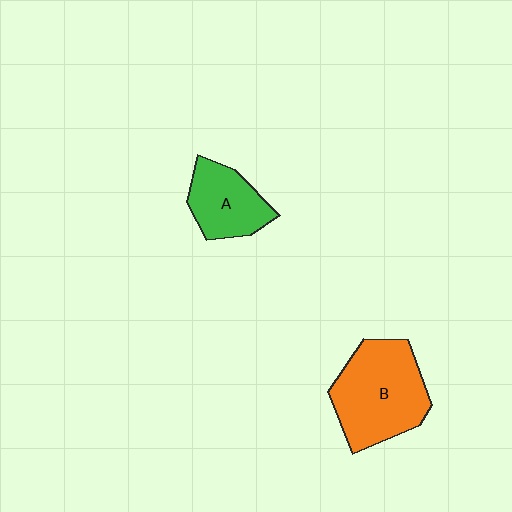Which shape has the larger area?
Shape B (orange).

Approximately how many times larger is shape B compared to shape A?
Approximately 1.7 times.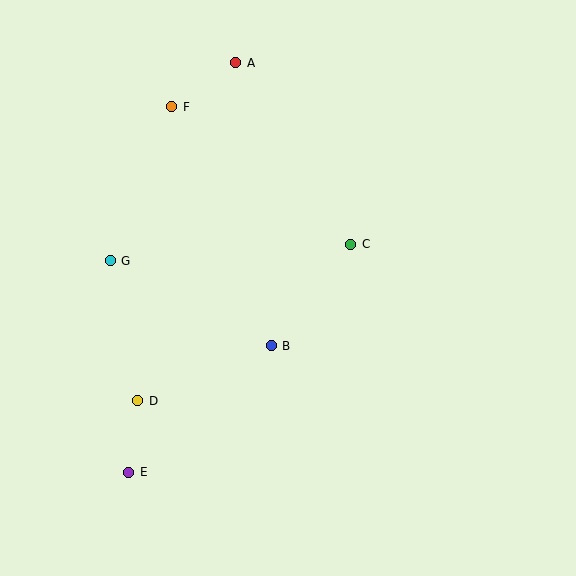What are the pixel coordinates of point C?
Point C is at (351, 244).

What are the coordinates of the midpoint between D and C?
The midpoint between D and C is at (244, 322).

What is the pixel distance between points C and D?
The distance between C and D is 264 pixels.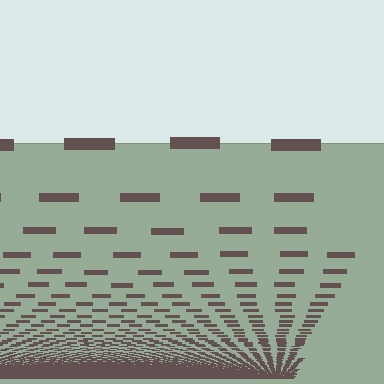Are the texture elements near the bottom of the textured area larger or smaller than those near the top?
Smaller. The gradient is inverted — elements near the bottom are smaller and denser.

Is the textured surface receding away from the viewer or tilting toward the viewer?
The surface appears to tilt toward the viewer. Texture elements get larger and sparser toward the top.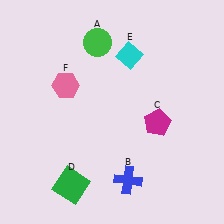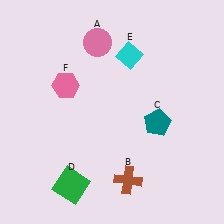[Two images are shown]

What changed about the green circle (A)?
In Image 1, A is green. In Image 2, it changed to pink.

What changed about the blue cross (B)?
In Image 1, B is blue. In Image 2, it changed to brown.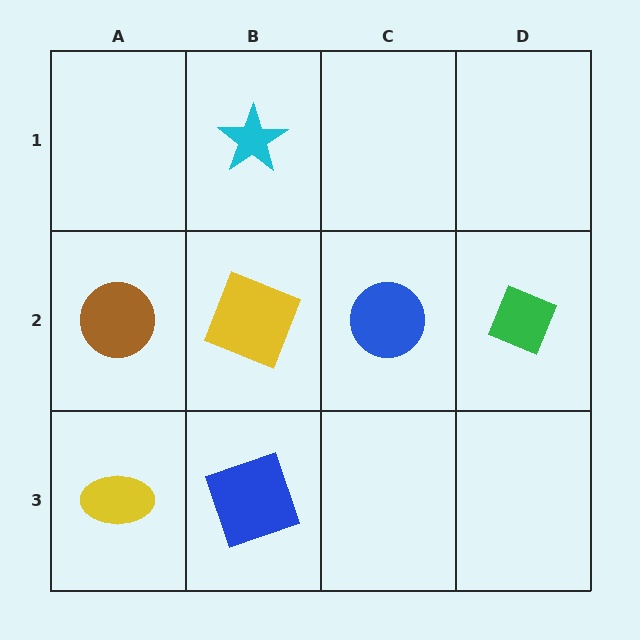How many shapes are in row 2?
4 shapes.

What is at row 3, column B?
A blue square.